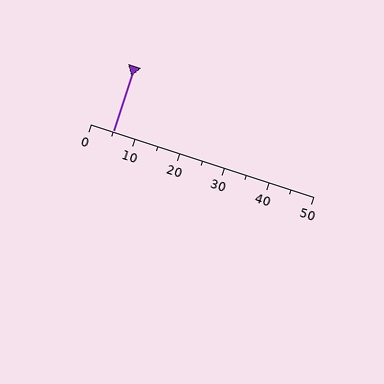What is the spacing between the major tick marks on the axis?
The major ticks are spaced 10 apart.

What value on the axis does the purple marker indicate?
The marker indicates approximately 5.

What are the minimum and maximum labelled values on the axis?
The axis runs from 0 to 50.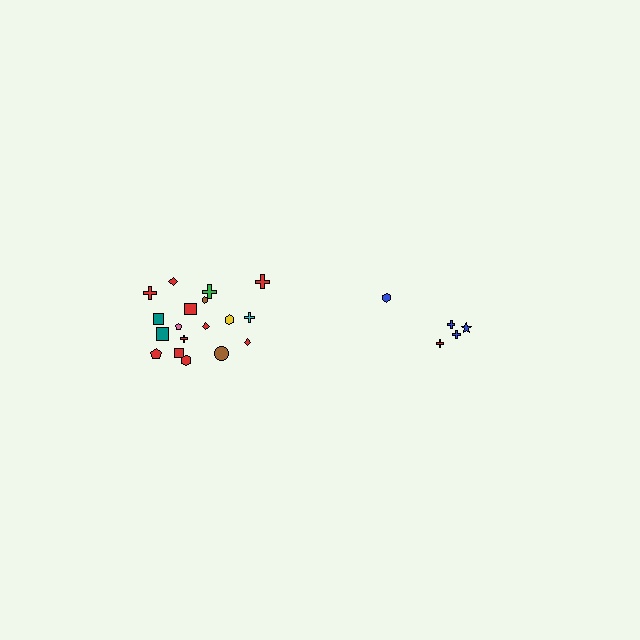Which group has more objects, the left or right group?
The left group.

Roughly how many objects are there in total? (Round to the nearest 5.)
Roughly 25 objects in total.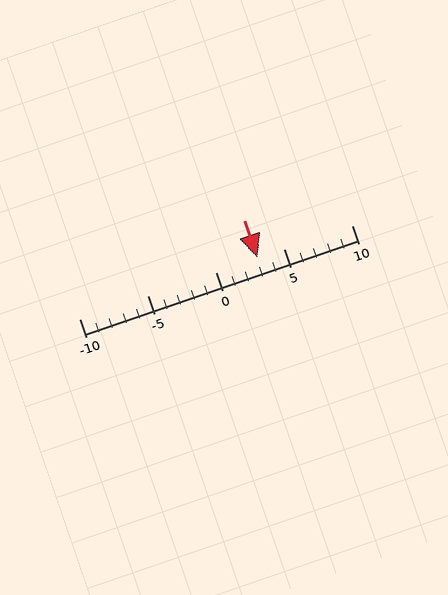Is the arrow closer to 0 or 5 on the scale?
The arrow is closer to 5.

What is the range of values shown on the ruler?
The ruler shows values from -10 to 10.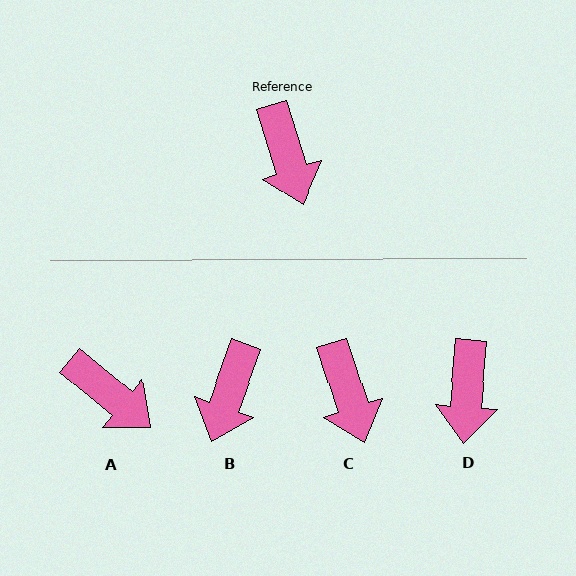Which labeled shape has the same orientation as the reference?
C.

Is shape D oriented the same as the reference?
No, it is off by about 22 degrees.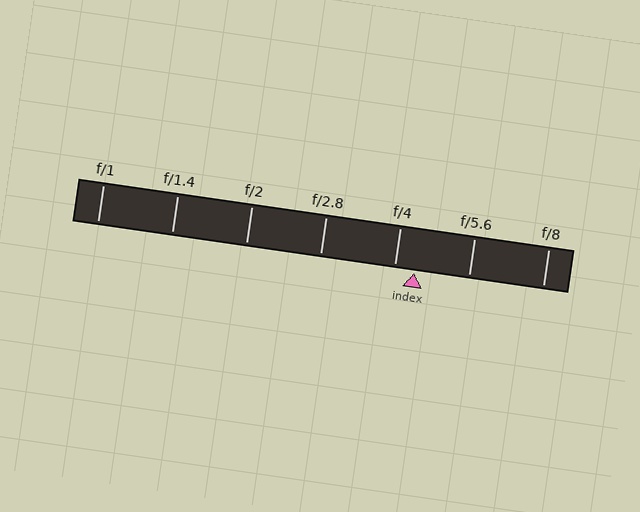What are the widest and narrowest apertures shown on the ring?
The widest aperture shown is f/1 and the narrowest is f/8.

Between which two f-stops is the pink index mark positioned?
The index mark is between f/4 and f/5.6.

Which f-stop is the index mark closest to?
The index mark is closest to f/4.